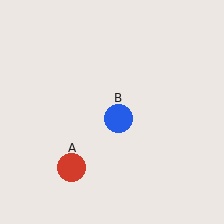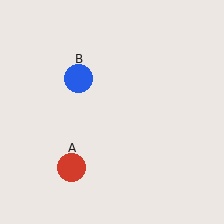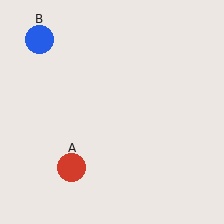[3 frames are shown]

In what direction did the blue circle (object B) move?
The blue circle (object B) moved up and to the left.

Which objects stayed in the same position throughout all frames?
Red circle (object A) remained stationary.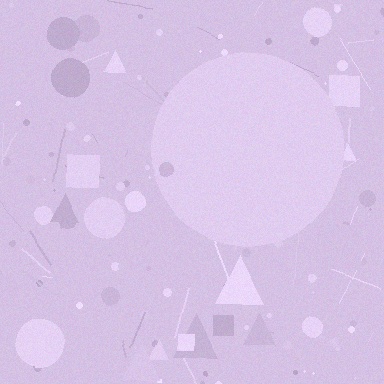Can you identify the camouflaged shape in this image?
The camouflaged shape is a circle.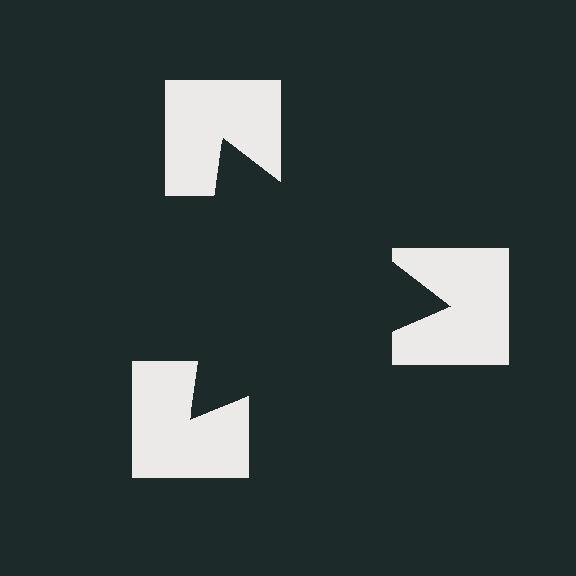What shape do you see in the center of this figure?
An illusory triangle — its edges are inferred from the aligned wedge cuts in the notched squares, not physically drawn.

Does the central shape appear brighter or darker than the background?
It typically appears slightly darker than the background, even though no actual brightness change is drawn.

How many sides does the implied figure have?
3 sides.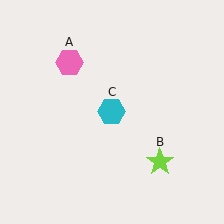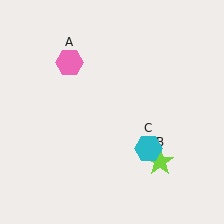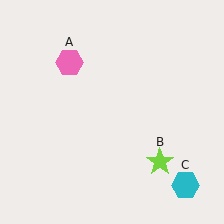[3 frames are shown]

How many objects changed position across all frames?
1 object changed position: cyan hexagon (object C).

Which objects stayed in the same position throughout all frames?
Pink hexagon (object A) and lime star (object B) remained stationary.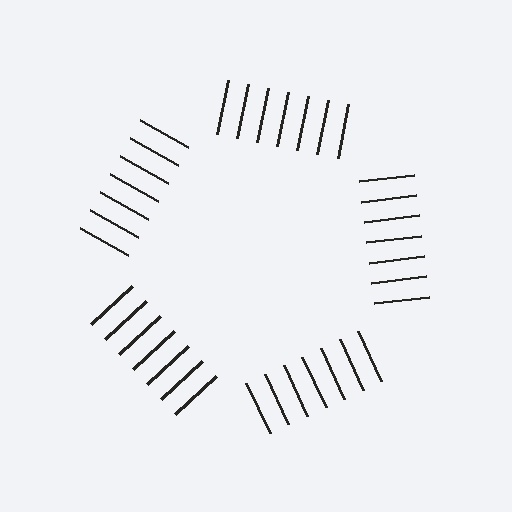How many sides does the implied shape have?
5 sides — the line-ends trace a pentagon.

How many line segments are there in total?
35 — 7 along each of the 5 edges.